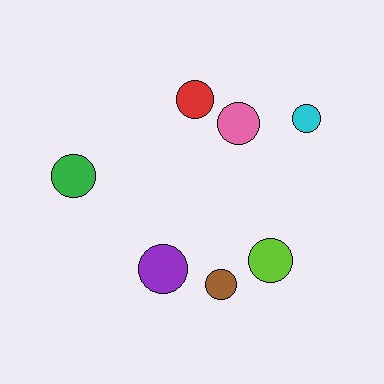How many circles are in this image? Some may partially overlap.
There are 7 circles.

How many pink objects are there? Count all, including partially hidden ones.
There is 1 pink object.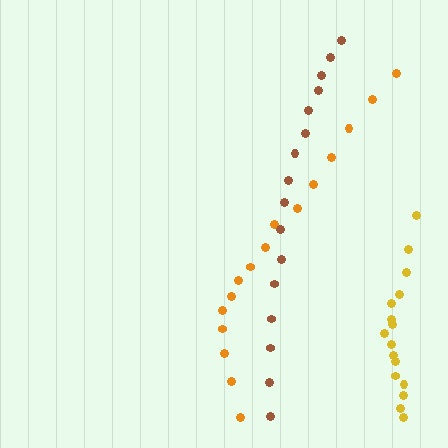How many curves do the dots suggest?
There are 3 distinct paths.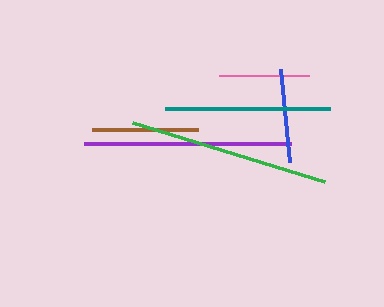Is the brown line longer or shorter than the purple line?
The purple line is longer than the brown line.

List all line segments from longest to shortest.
From longest to shortest: purple, green, teal, brown, blue, pink.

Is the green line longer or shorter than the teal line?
The green line is longer than the teal line.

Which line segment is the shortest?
The pink line is the shortest at approximately 90 pixels.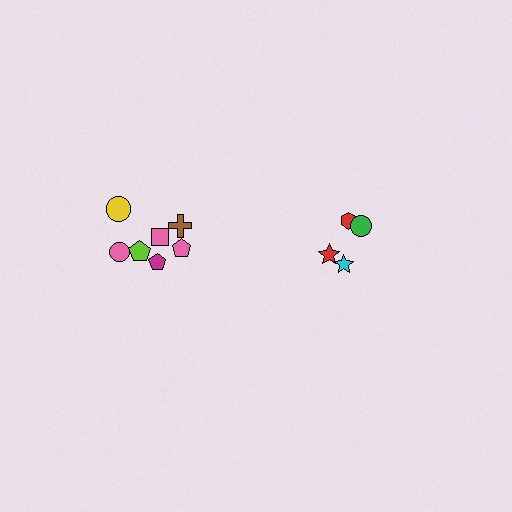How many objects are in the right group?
There are 4 objects.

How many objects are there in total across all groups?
There are 11 objects.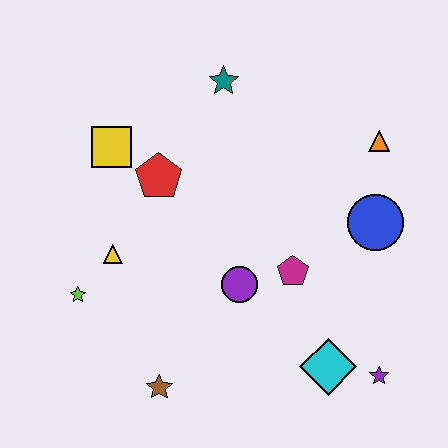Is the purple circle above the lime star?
Yes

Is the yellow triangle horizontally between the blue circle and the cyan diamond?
No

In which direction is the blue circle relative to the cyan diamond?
The blue circle is above the cyan diamond.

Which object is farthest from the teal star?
The purple star is farthest from the teal star.